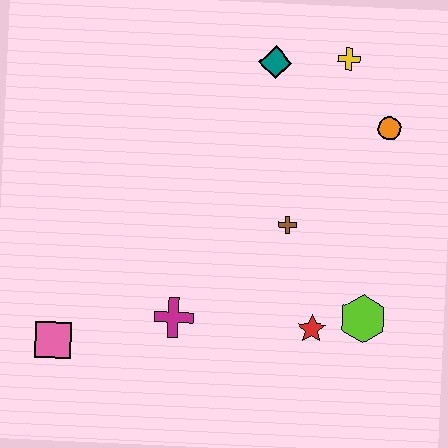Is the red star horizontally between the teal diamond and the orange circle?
Yes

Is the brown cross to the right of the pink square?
Yes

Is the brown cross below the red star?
No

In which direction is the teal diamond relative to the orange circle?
The teal diamond is to the left of the orange circle.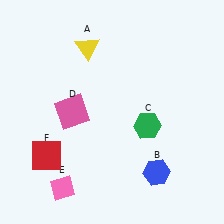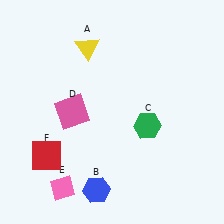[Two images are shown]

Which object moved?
The blue hexagon (B) moved left.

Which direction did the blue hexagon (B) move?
The blue hexagon (B) moved left.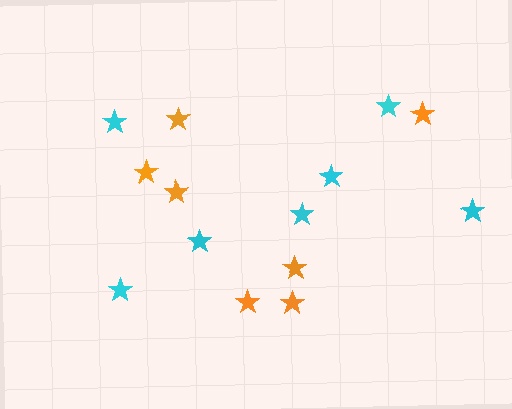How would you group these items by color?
There are 2 groups: one group of cyan stars (7) and one group of orange stars (7).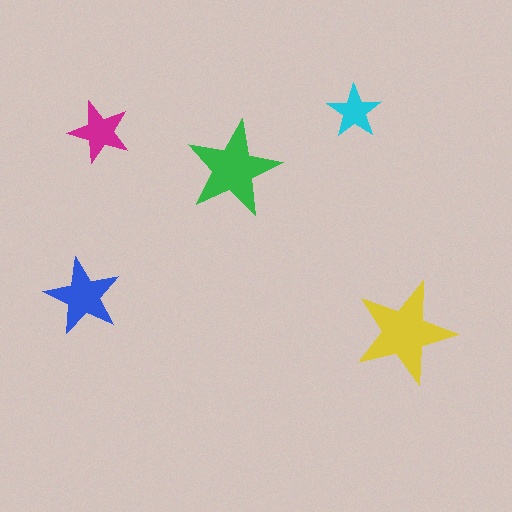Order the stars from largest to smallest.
the yellow one, the green one, the blue one, the magenta one, the cyan one.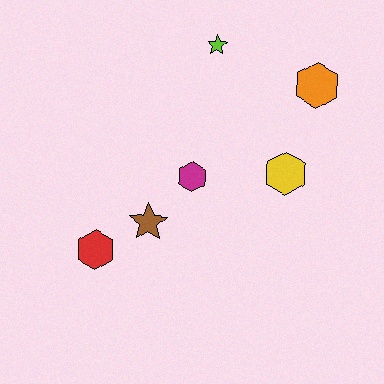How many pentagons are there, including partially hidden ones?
There are no pentagons.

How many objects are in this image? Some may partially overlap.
There are 6 objects.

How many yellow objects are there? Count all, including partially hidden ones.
There is 1 yellow object.